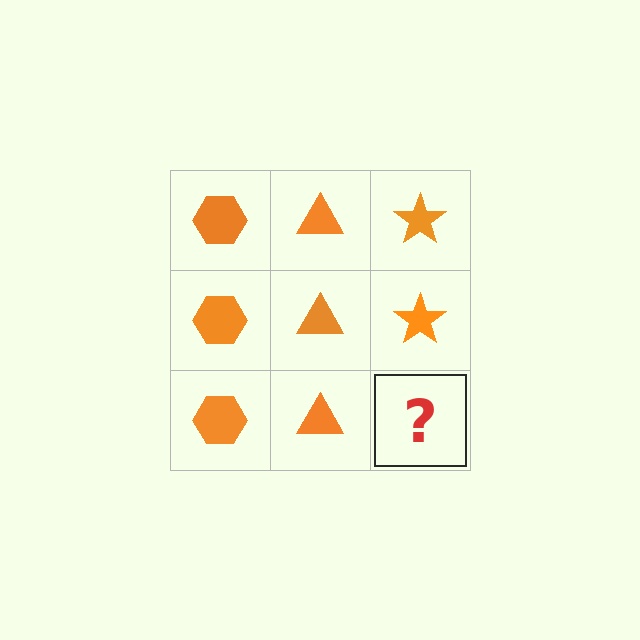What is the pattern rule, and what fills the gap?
The rule is that each column has a consistent shape. The gap should be filled with an orange star.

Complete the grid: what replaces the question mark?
The question mark should be replaced with an orange star.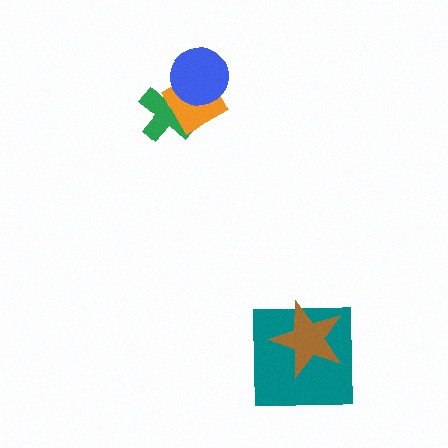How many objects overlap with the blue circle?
2 objects overlap with the blue circle.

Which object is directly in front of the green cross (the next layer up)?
The orange diamond is directly in front of the green cross.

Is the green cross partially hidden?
Yes, it is partially covered by another shape.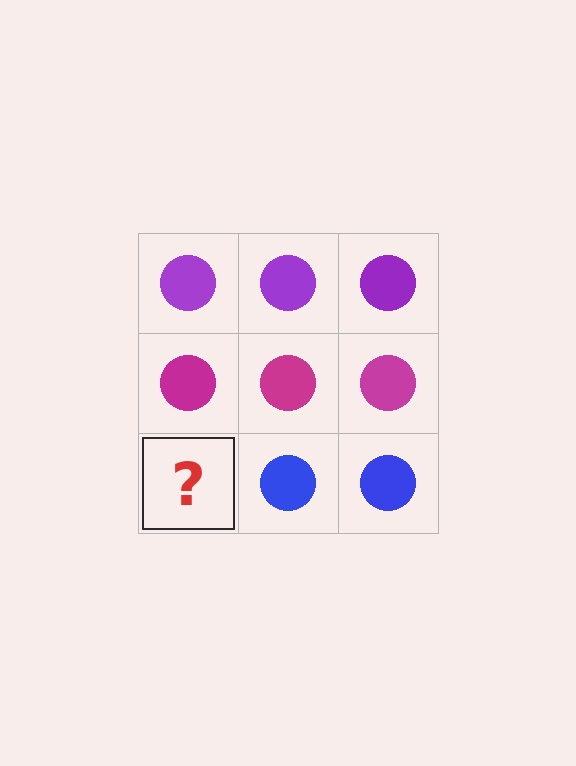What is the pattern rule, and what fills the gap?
The rule is that each row has a consistent color. The gap should be filled with a blue circle.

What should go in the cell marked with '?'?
The missing cell should contain a blue circle.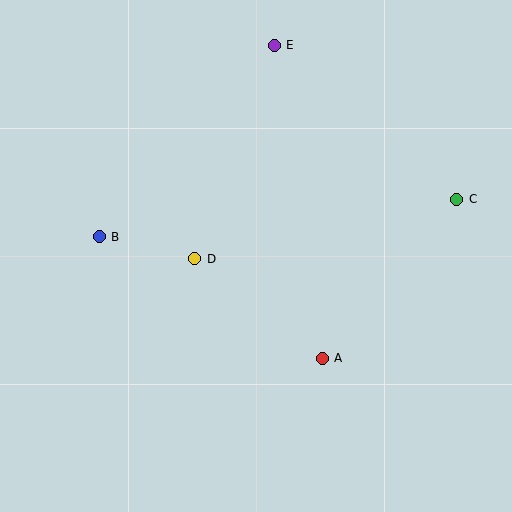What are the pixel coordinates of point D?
Point D is at (195, 259).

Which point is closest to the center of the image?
Point D at (195, 259) is closest to the center.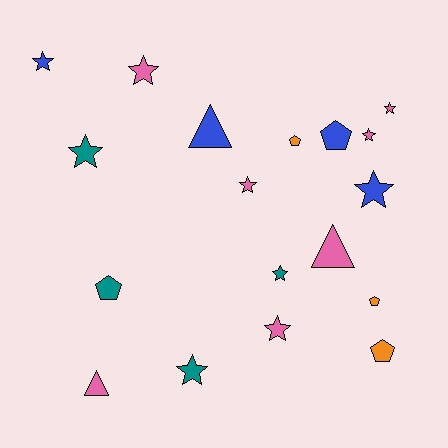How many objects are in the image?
There are 18 objects.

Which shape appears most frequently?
Star, with 10 objects.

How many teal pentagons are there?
There is 1 teal pentagon.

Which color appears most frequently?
Pink, with 7 objects.